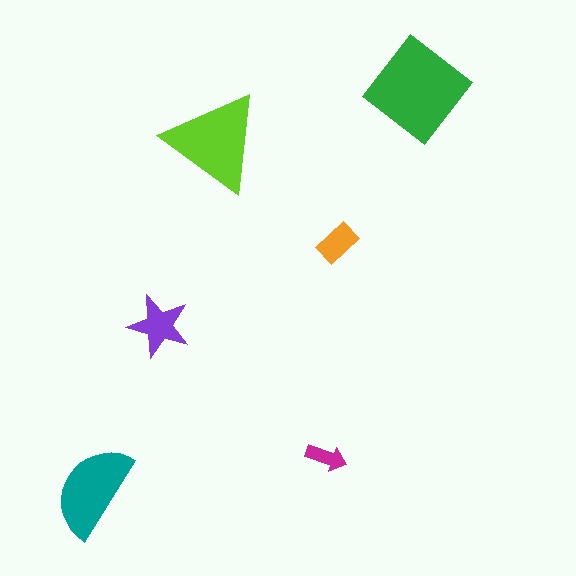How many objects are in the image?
There are 6 objects in the image.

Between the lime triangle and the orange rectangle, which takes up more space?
The lime triangle.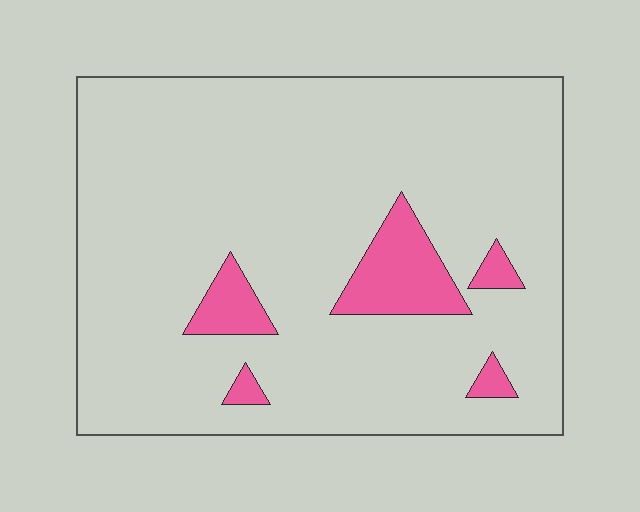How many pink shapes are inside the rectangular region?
5.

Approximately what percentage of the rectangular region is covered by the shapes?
Approximately 10%.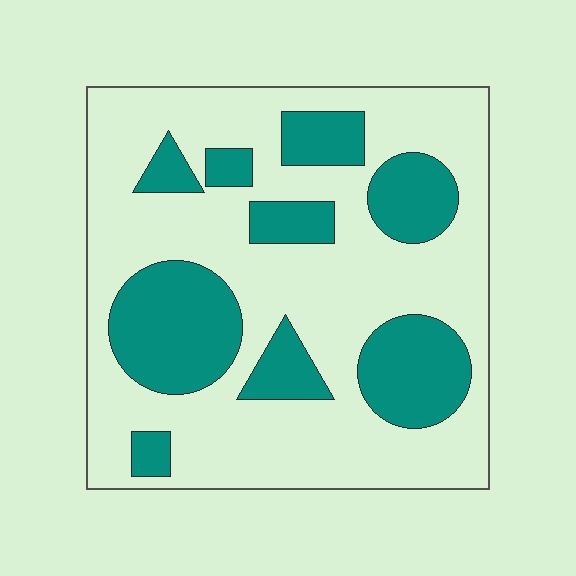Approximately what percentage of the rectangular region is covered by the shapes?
Approximately 30%.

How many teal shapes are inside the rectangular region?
9.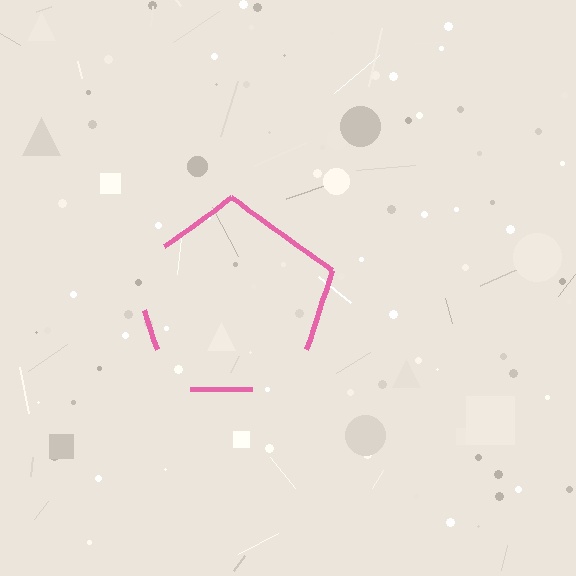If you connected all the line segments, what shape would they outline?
They would outline a pentagon.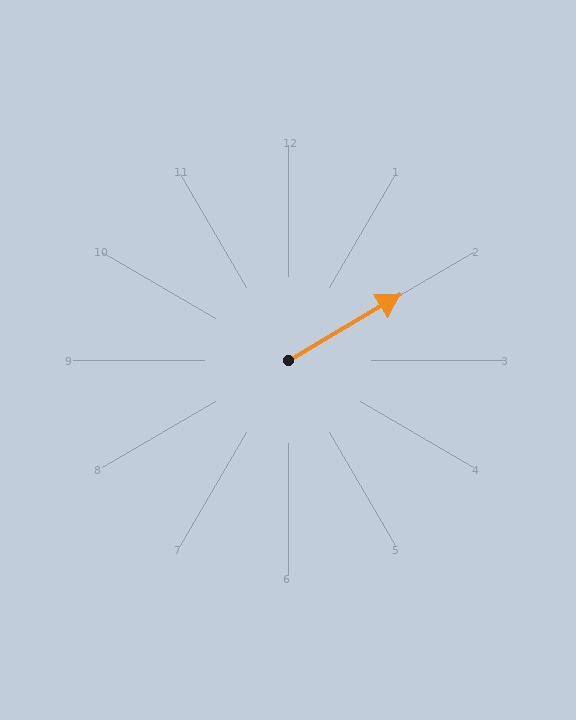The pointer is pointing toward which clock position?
Roughly 2 o'clock.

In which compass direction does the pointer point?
Northeast.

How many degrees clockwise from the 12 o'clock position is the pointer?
Approximately 60 degrees.